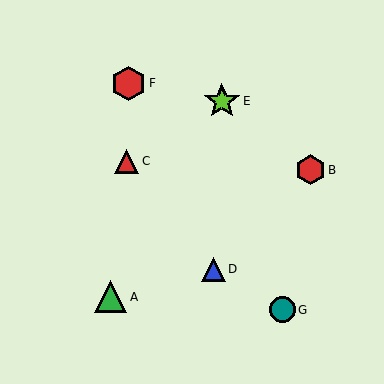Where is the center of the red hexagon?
The center of the red hexagon is at (128, 84).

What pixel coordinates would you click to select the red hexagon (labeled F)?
Click at (128, 84) to select the red hexagon F.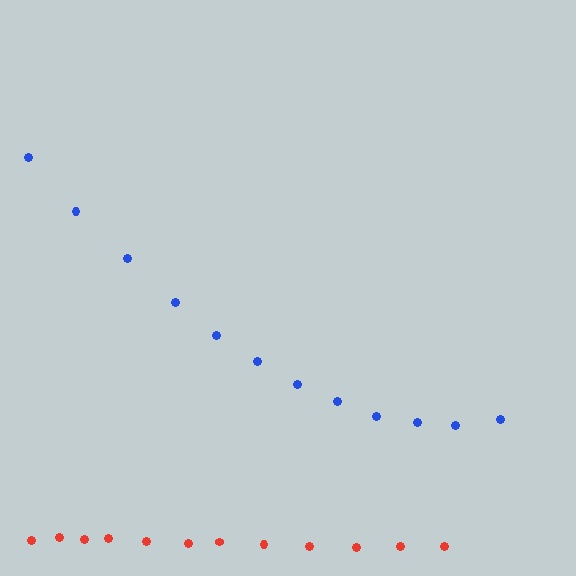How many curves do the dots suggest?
There are 2 distinct paths.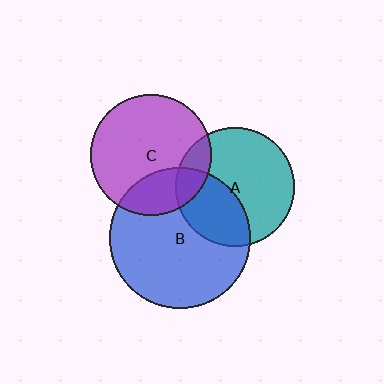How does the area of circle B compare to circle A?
Approximately 1.4 times.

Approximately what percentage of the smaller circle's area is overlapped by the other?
Approximately 15%.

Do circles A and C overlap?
Yes.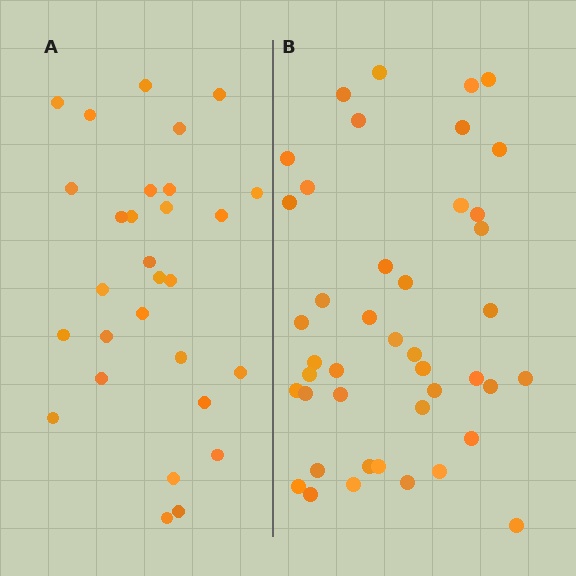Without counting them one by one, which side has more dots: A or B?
Region B (the right region) has more dots.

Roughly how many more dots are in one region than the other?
Region B has approximately 15 more dots than region A.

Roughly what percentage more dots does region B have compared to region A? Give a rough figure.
About 50% more.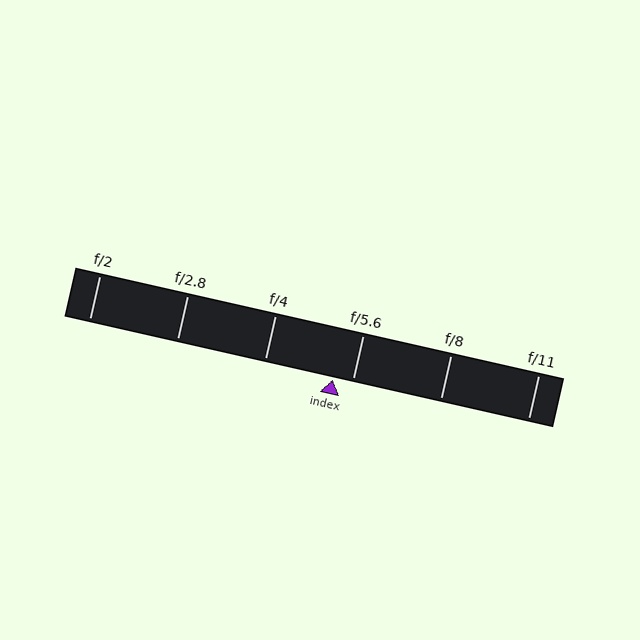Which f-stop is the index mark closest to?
The index mark is closest to f/5.6.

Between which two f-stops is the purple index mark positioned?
The index mark is between f/4 and f/5.6.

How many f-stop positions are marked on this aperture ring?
There are 6 f-stop positions marked.